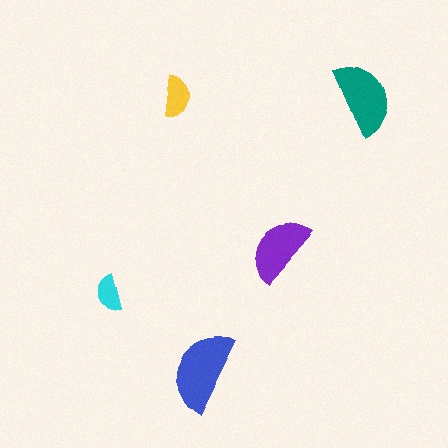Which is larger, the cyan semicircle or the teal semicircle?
The teal one.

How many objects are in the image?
There are 5 objects in the image.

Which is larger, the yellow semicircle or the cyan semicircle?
The yellow one.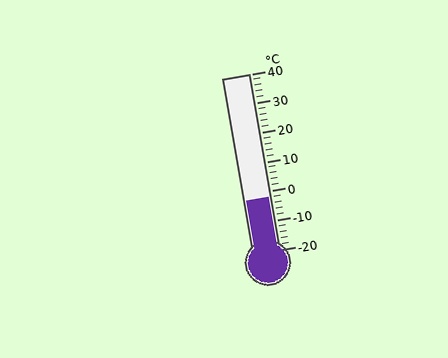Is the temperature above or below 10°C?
The temperature is below 10°C.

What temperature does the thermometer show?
The thermometer shows approximately -2°C.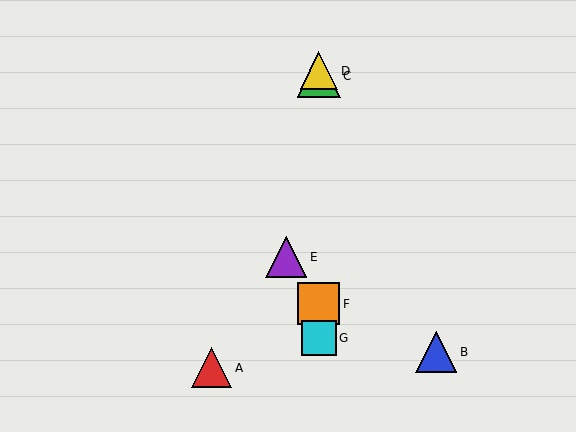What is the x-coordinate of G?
Object G is at x≈319.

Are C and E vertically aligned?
No, C is at x≈319 and E is at x≈286.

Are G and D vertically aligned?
Yes, both are at x≈319.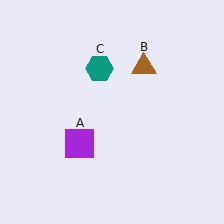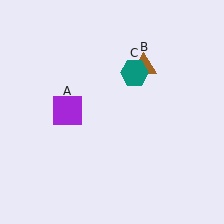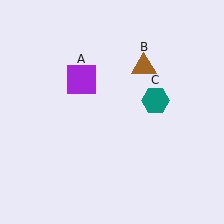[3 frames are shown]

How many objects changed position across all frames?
2 objects changed position: purple square (object A), teal hexagon (object C).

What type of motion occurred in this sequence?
The purple square (object A), teal hexagon (object C) rotated clockwise around the center of the scene.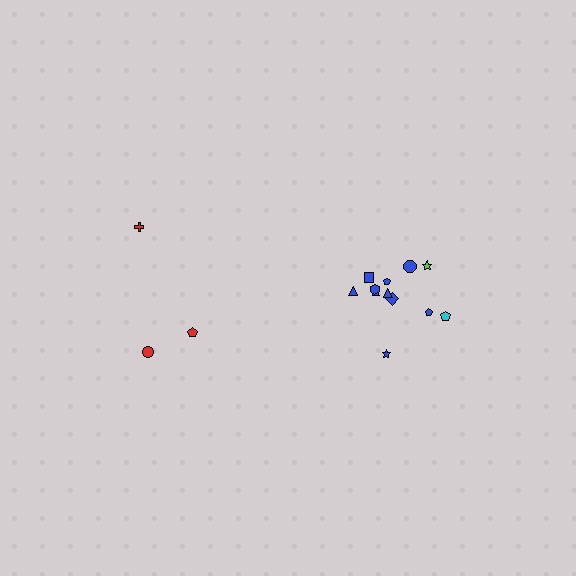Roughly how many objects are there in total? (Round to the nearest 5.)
Roughly 15 objects in total.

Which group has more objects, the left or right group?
The right group.